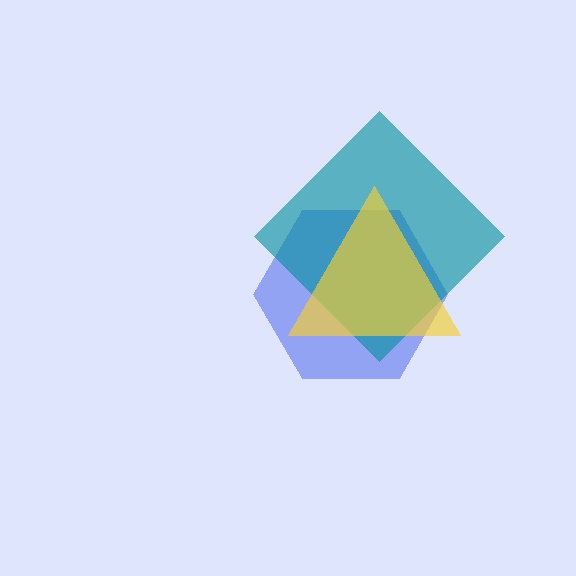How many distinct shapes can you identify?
There are 3 distinct shapes: a blue hexagon, a teal diamond, a yellow triangle.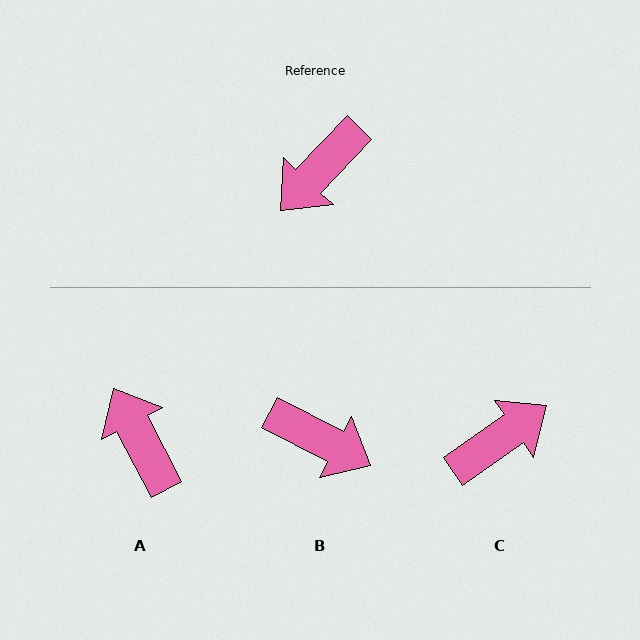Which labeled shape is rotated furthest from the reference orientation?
C, about 169 degrees away.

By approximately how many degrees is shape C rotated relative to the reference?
Approximately 169 degrees counter-clockwise.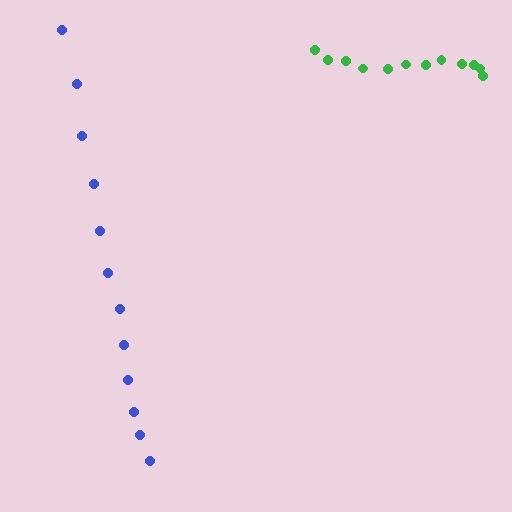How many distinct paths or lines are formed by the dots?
There are 2 distinct paths.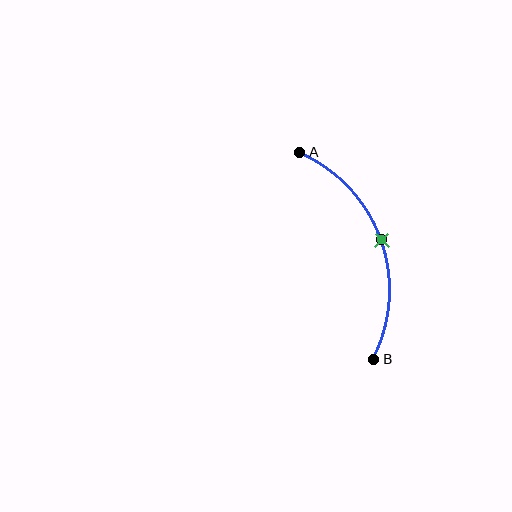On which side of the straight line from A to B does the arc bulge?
The arc bulges to the right of the straight line connecting A and B.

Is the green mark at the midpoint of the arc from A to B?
Yes. The green mark lies on the arc at equal arc-length from both A and B — it is the arc midpoint.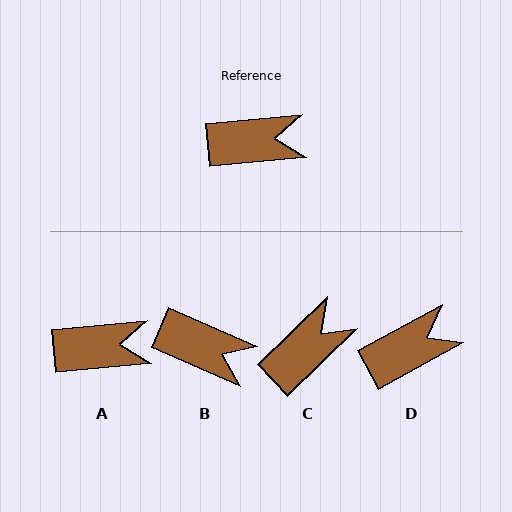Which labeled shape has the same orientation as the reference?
A.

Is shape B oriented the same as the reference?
No, it is off by about 29 degrees.